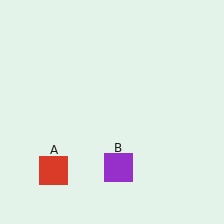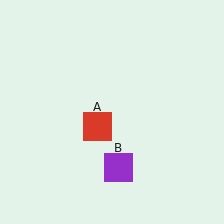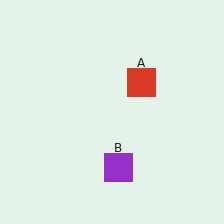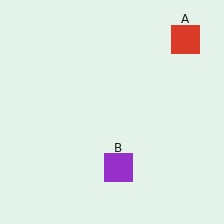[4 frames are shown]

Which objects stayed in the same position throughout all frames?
Purple square (object B) remained stationary.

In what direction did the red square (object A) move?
The red square (object A) moved up and to the right.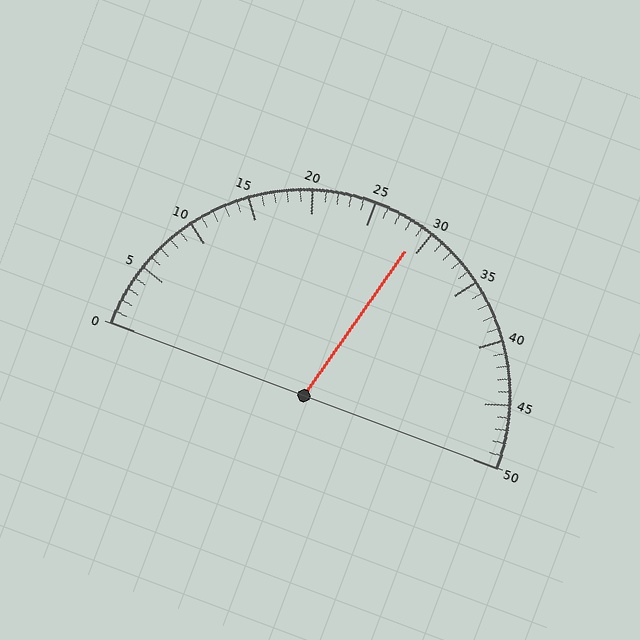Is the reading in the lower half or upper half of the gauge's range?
The reading is in the upper half of the range (0 to 50).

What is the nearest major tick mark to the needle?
The nearest major tick mark is 30.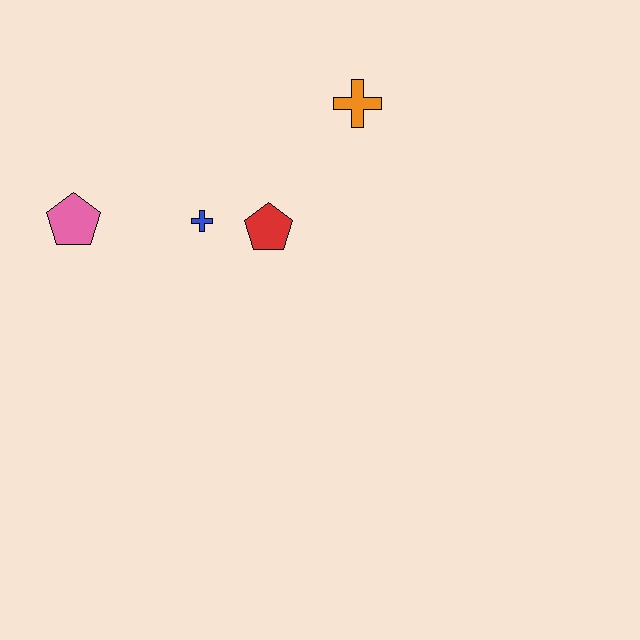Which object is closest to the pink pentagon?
The blue cross is closest to the pink pentagon.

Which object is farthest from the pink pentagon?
The orange cross is farthest from the pink pentagon.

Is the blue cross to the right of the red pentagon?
No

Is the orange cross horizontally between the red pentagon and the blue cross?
No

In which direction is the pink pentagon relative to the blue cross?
The pink pentagon is to the left of the blue cross.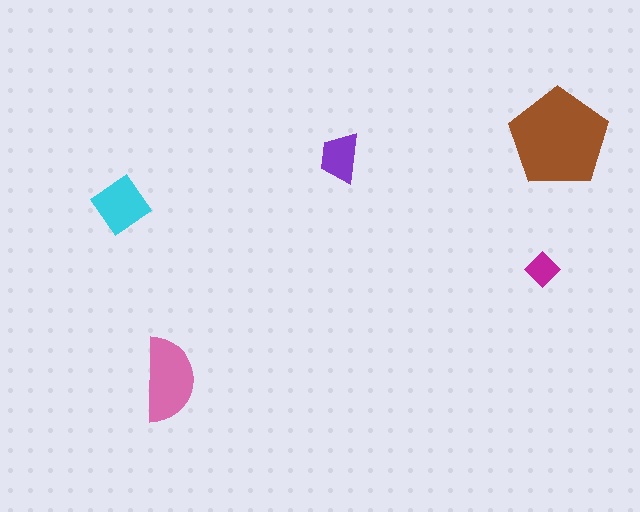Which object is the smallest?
The magenta diamond.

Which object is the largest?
The brown pentagon.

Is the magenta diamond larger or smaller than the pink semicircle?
Smaller.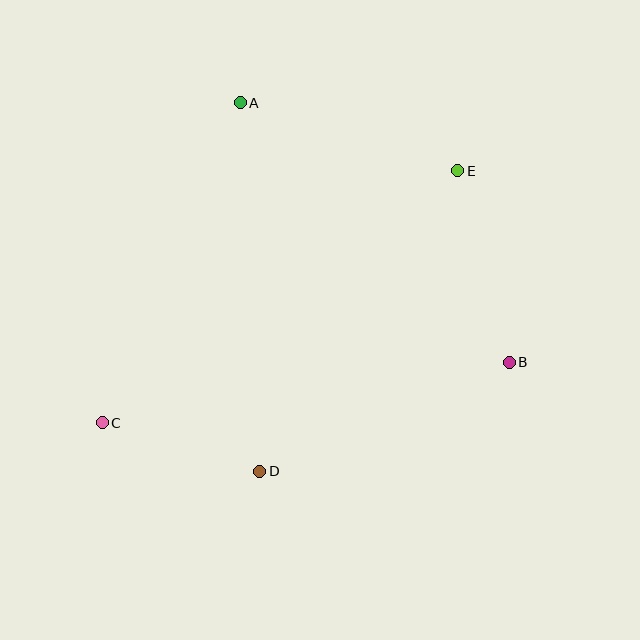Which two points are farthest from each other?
Points C and E are farthest from each other.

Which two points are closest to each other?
Points C and D are closest to each other.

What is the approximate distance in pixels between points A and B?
The distance between A and B is approximately 374 pixels.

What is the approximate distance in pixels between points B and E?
The distance between B and E is approximately 199 pixels.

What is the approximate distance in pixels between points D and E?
The distance between D and E is approximately 360 pixels.